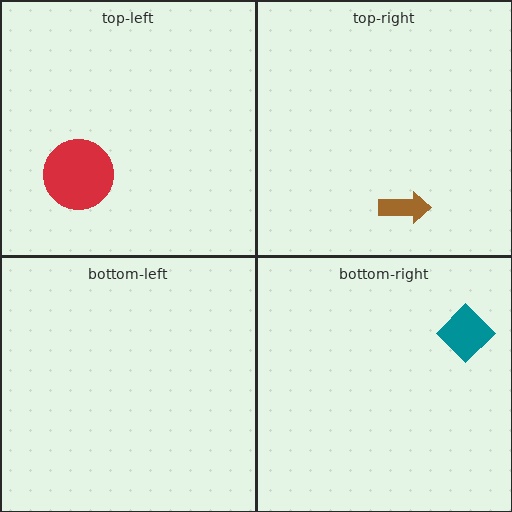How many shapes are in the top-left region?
1.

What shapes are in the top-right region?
The brown arrow.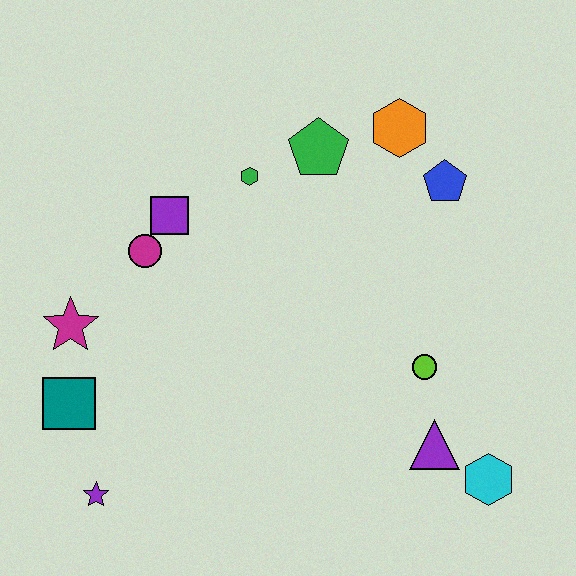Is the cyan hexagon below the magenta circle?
Yes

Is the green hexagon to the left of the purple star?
No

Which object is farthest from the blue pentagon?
The purple star is farthest from the blue pentagon.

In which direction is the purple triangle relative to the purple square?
The purple triangle is to the right of the purple square.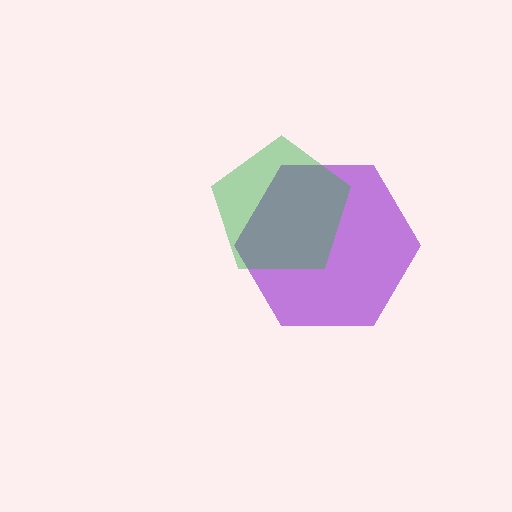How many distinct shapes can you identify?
There are 2 distinct shapes: a purple hexagon, a green pentagon.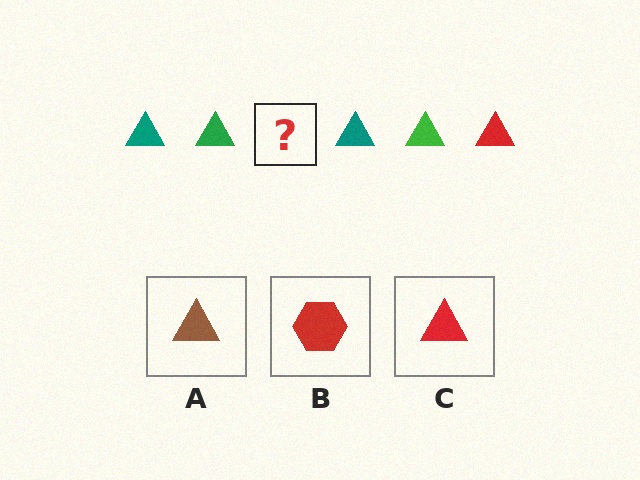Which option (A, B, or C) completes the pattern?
C.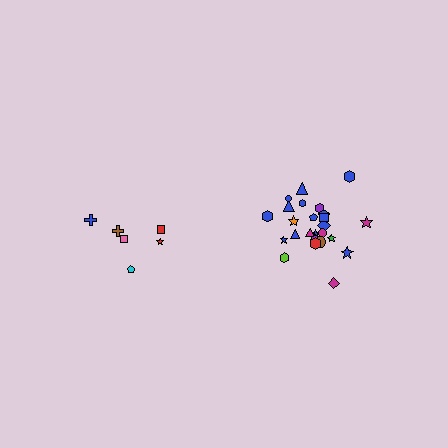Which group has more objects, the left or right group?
The right group.